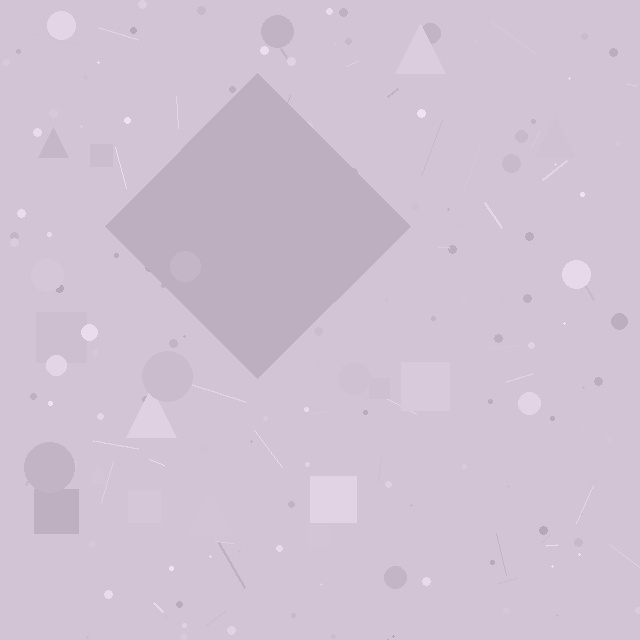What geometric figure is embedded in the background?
A diamond is embedded in the background.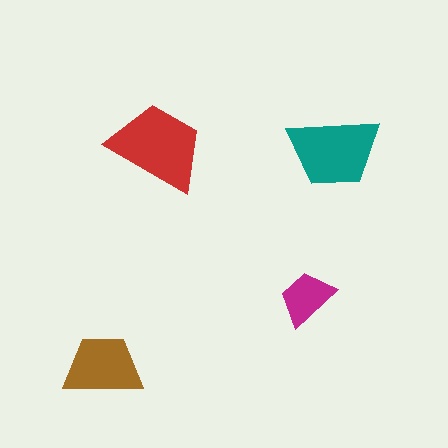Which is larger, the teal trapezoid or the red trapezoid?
The red one.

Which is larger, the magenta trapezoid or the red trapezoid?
The red one.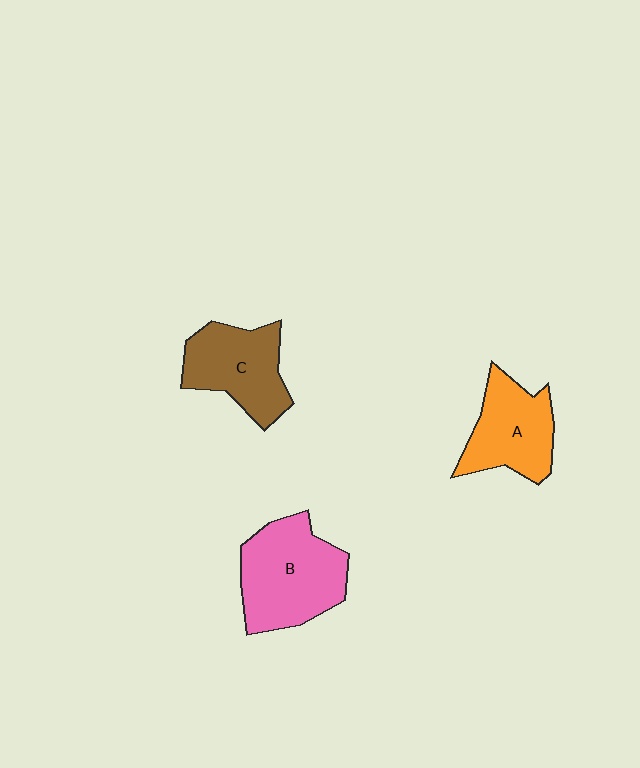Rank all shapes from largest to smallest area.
From largest to smallest: B (pink), C (brown), A (orange).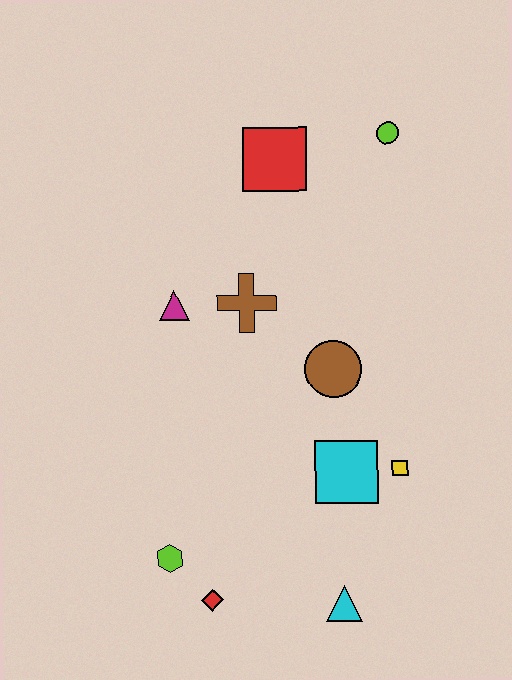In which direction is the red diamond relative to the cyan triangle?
The red diamond is to the left of the cyan triangle.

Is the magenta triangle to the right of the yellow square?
No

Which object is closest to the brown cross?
The magenta triangle is closest to the brown cross.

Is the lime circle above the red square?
Yes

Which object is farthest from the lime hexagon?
The lime circle is farthest from the lime hexagon.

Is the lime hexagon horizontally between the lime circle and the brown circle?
No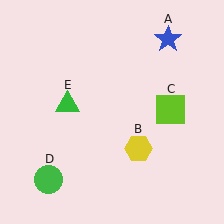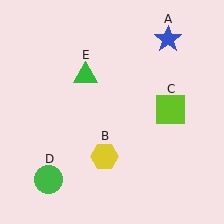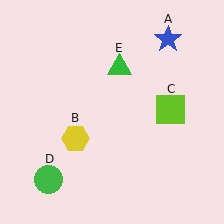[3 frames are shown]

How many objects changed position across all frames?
2 objects changed position: yellow hexagon (object B), green triangle (object E).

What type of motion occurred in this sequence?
The yellow hexagon (object B), green triangle (object E) rotated clockwise around the center of the scene.